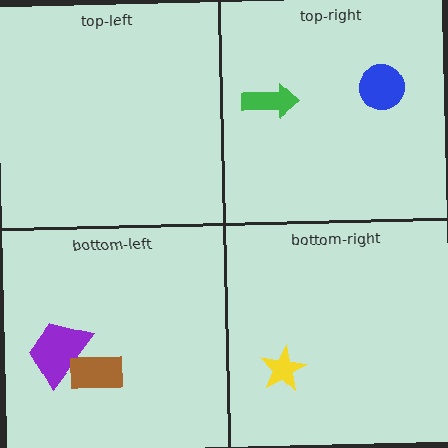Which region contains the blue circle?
The top-right region.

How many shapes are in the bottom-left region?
2.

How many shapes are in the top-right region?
2.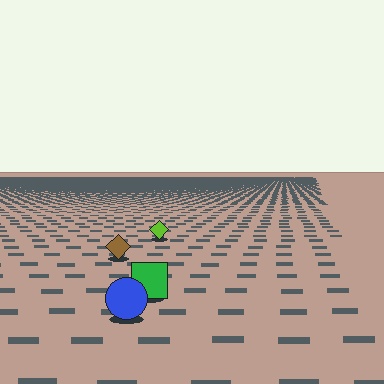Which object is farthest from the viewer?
The lime diamond is farthest from the viewer. It appears smaller and the ground texture around it is denser.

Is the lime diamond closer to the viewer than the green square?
No. The green square is closer — you can tell from the texture gradient: the ground texture is coarser near it.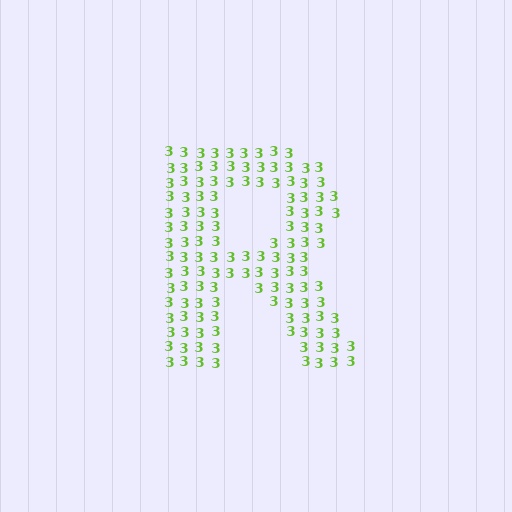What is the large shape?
The large shape is the letter R.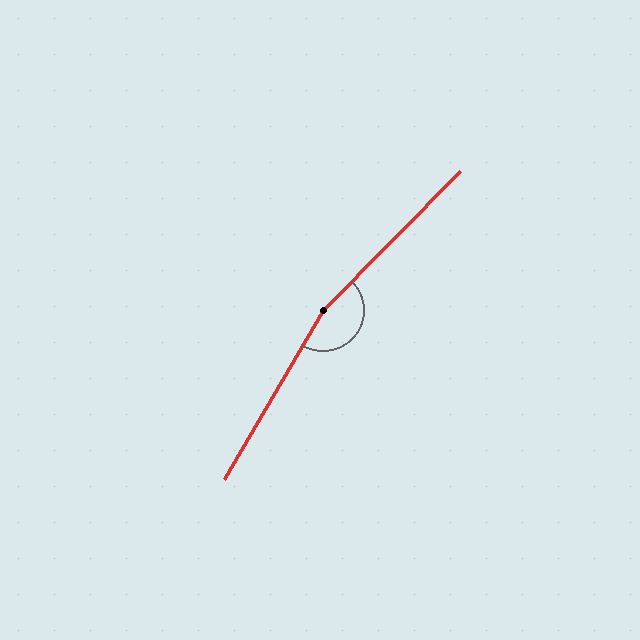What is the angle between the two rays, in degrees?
Approximately 166 degrees.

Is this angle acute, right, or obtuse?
It is obtuse.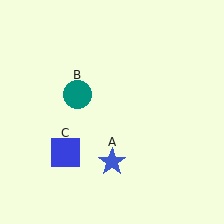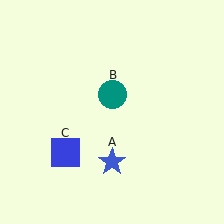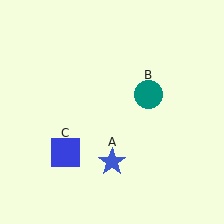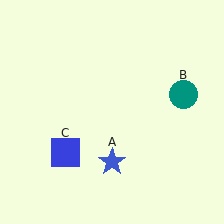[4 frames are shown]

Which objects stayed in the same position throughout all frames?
Blue star (object A) and blue square (object C) remained stationary.